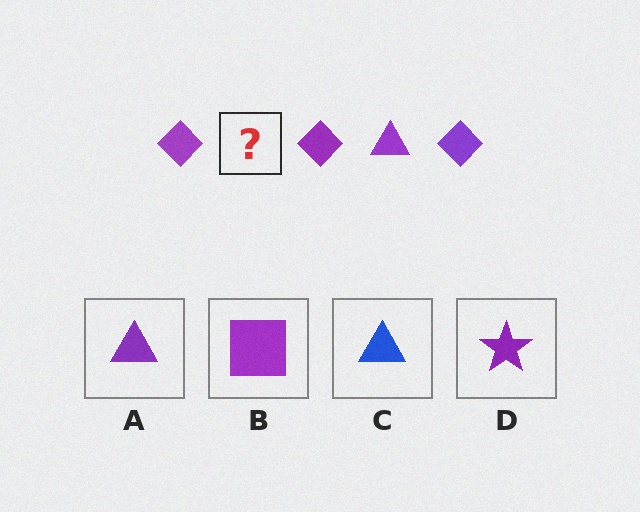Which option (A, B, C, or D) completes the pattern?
A.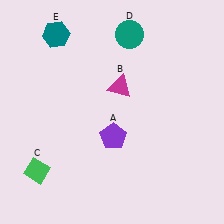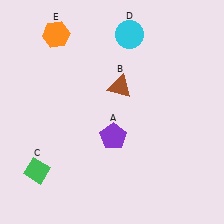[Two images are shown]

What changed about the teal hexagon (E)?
In Image 1, E is teal. In Image 2, it changed to orange.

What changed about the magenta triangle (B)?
In Image 1, B is magenta. In Image 2, it changed to brown.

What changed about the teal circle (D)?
In Image 1, D is teal. In Image 2, it changed to cyan.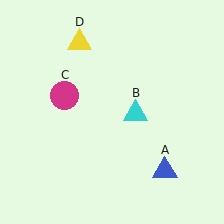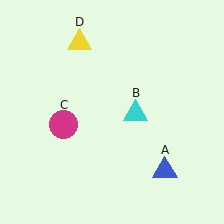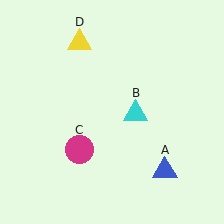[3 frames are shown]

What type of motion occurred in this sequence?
The magenta circle (object C) rotated counterclockwise around the center of the scene.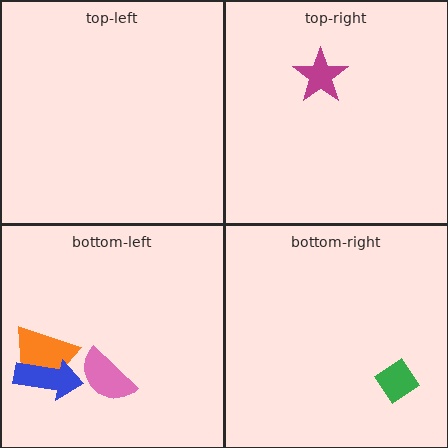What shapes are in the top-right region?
The magenta star.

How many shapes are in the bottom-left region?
3.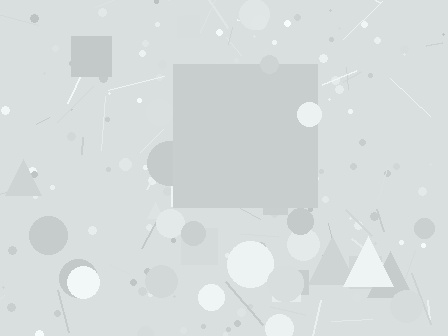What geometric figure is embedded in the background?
A square is embedded in the background.